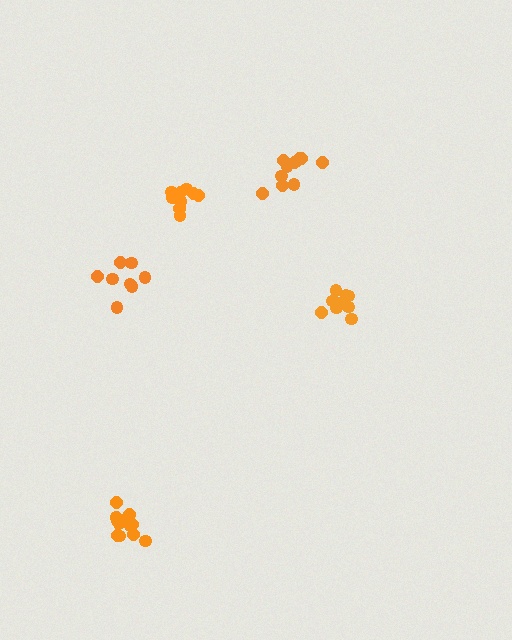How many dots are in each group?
Group 1: 8 dots, Group 2: 11 dots, Group 3: 13 dots, Group 4: 11 dots, Group 5: 9 dots (52 total).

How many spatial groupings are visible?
There are 5 spatial groupings.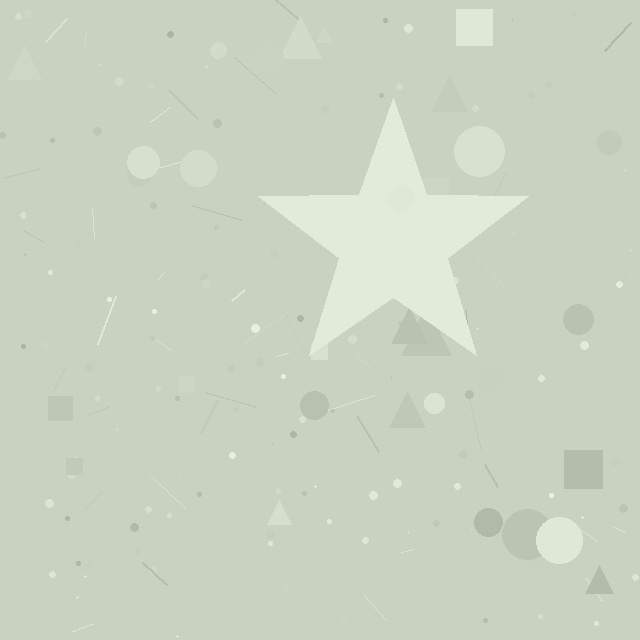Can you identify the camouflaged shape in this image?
The camouflaged shape is a star.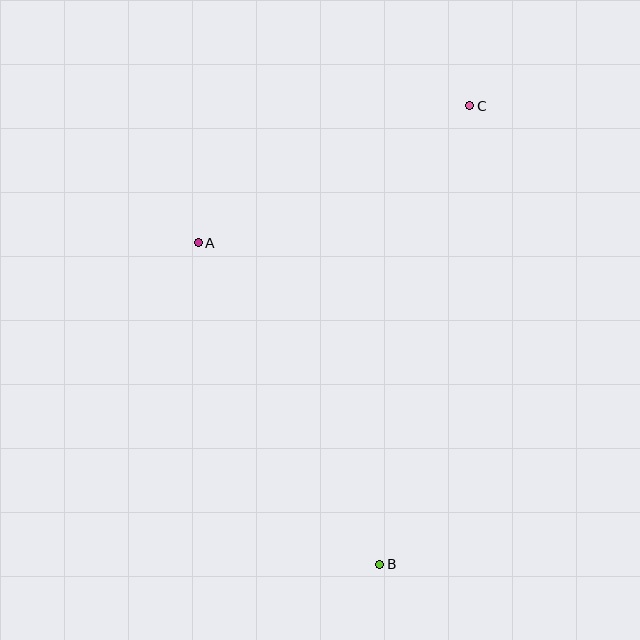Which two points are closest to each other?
Points A and C are closest to each other.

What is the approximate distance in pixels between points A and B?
The distance between A and B is approximately 370 pixels.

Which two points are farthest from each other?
Points B and C are farthest from each other.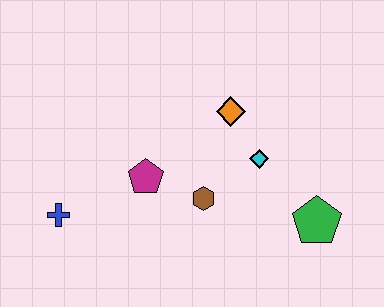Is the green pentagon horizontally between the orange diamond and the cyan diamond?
No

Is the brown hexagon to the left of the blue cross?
No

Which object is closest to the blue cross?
The magenta pentagon is closest to the blue cross.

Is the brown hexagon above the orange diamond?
No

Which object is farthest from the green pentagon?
The blue cross is farthest from the green pentagon.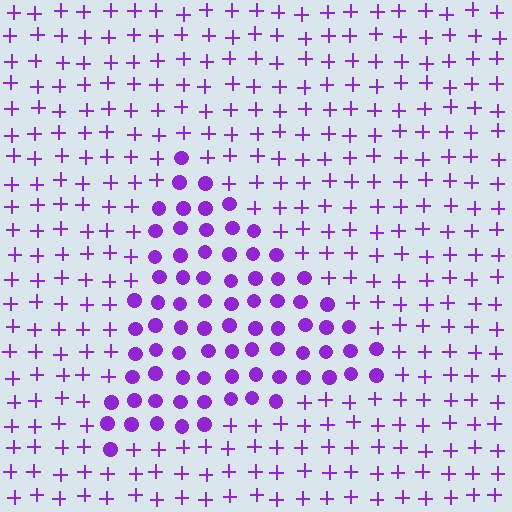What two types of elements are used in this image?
The image uses circles inside the triangle region and plus signs outside it.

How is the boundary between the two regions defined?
The boundary is defined by a change in element shape: circles inside vs. plus signs outside. All elements share the same color and spacing.